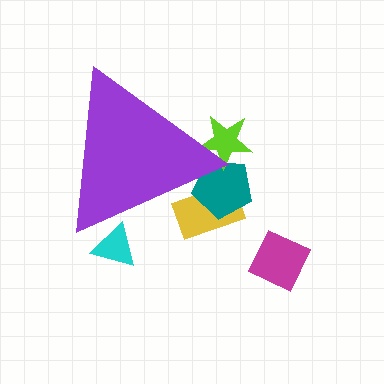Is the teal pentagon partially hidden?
Yes, the teal pentagon is partially hidden behind the purple triangle.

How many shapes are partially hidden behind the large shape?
4 shapes are partially hidden.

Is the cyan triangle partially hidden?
Yes, the cyan triangle is partially hidden behind the purple triangle.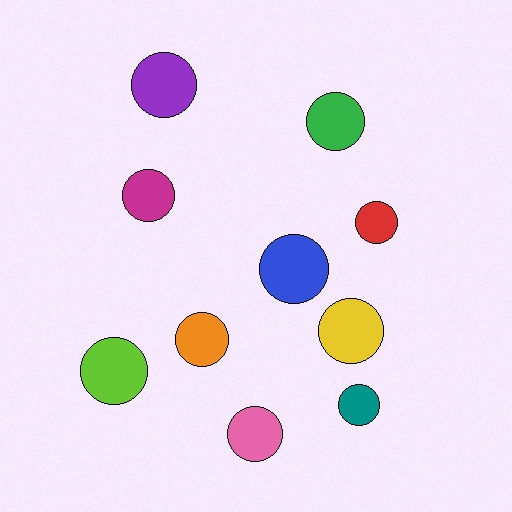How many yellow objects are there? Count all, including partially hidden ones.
There is 1 yellow object.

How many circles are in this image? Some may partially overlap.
There are 10 circles.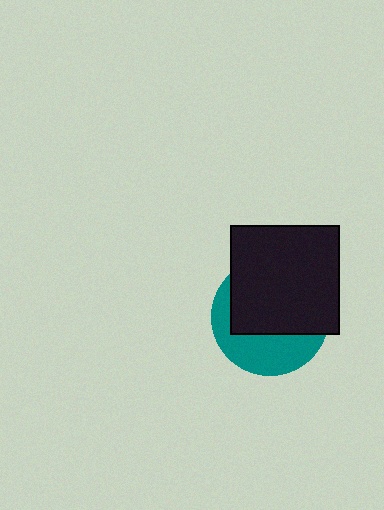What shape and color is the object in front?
The object in front is a black square.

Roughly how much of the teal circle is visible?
A small part of it is visible (roughly 38%).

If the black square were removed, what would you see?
You would see the complete teal circle.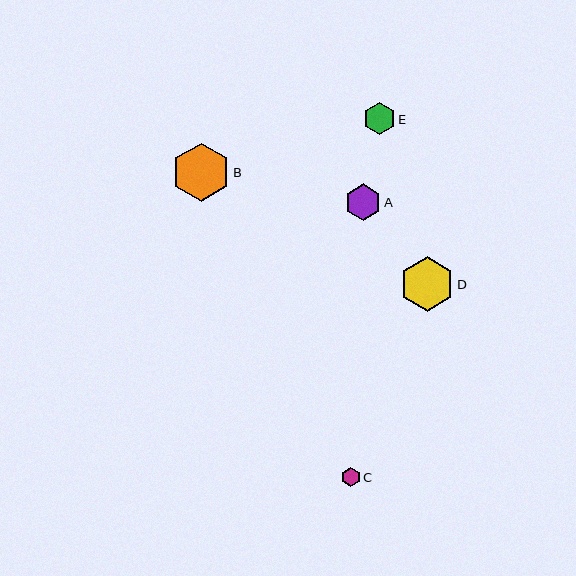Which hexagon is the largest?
Hexagon B is the largest with a size of approximately 58 pixels.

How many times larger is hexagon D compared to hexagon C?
Hexagon D is approximately 2.8 times the size of hexagon C.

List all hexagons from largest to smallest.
From largest to smallest: B, D, A, E, C.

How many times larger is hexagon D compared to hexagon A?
Hexagon D is approximately 1.5 times the size of hexagon A.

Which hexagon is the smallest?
Hexagon C is the smallest with a size of approximately 19 pixels.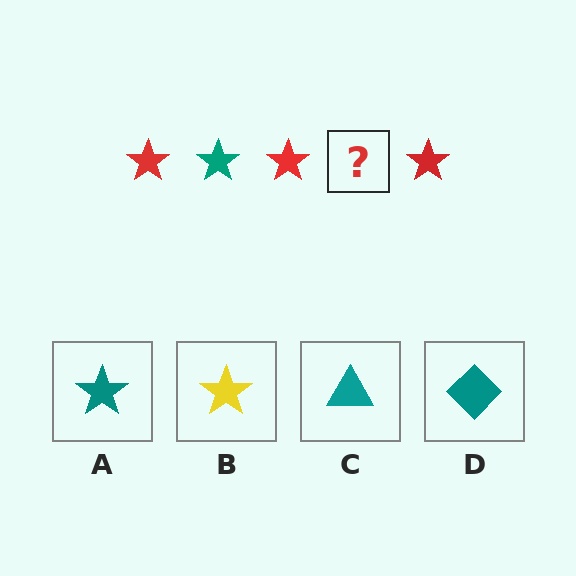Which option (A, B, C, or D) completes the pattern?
A.